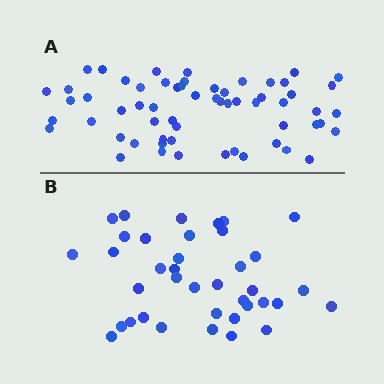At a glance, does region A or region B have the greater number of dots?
Region A (the top region) has more dots.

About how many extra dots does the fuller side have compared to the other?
Region A has approximately 20 more dots than region B.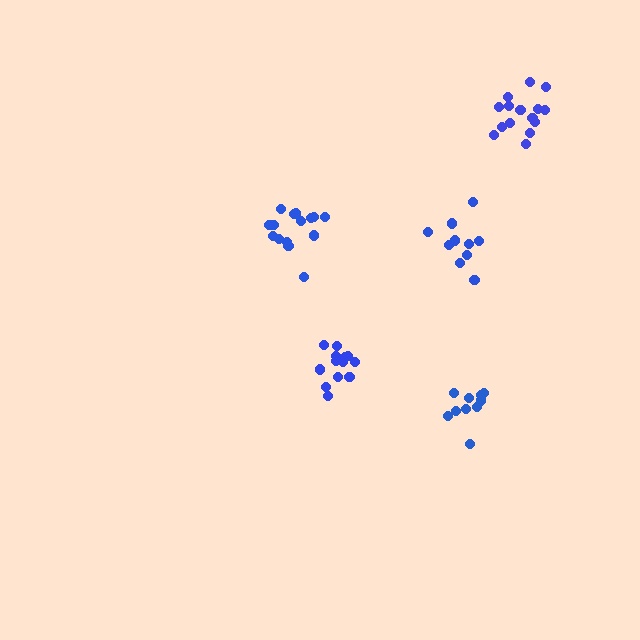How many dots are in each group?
Group 1: 10 dots, Group 2: 15 dots, Group 3: 15 dots, Group 4: 10 dots, Group 5: 13 dots (63 total).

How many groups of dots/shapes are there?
There are 5 groups.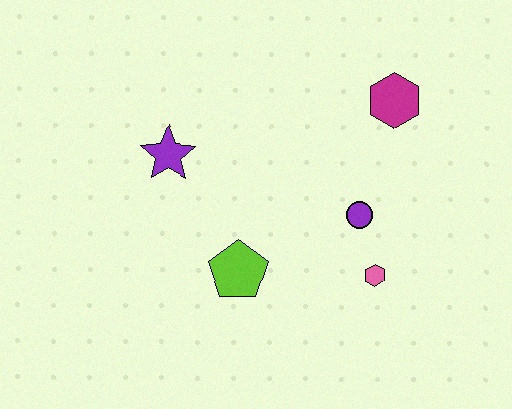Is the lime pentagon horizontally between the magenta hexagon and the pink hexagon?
No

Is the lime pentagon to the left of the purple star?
No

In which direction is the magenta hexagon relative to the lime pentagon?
The magenta hexagon is above the lime pentagon.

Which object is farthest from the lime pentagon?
The magenta hexagon is farthest from the lime pentagon.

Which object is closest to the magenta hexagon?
The purple circle is closest to the magenta hexagon.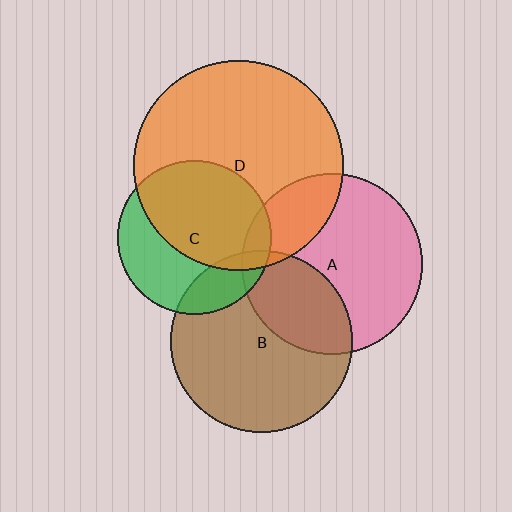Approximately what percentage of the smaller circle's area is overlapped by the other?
Approximately 20%.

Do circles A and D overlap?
Yes.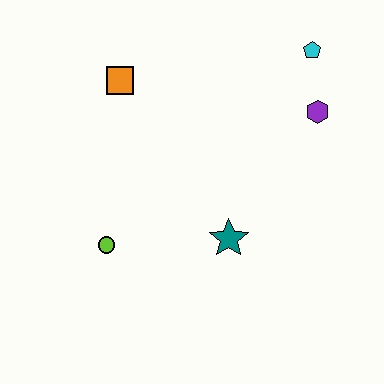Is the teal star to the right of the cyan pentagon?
No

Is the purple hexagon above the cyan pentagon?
No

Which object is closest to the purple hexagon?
The cyan pentagon is closest to the purple hexagon.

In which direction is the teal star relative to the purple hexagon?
The teal star is below the purple hexagon.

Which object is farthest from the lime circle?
The cyan pentagon is farthest from the lime circle.